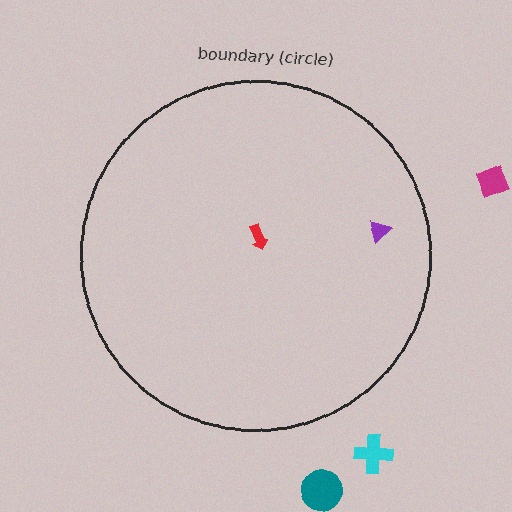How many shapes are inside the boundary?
2 inside, 3 outside.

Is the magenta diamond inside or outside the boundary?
Outside.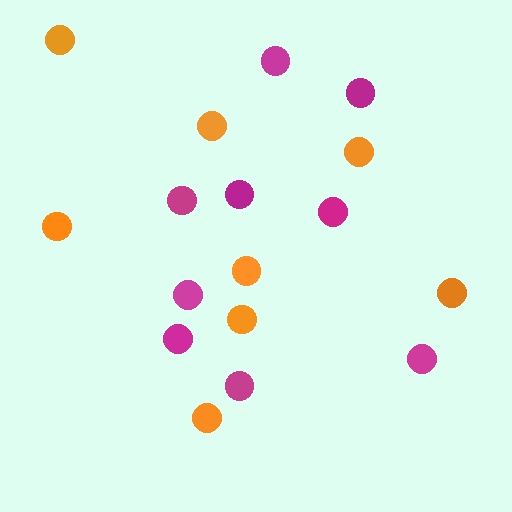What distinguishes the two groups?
There are 2 groups: one group of orange circles (8) and one group of magenta circles (9).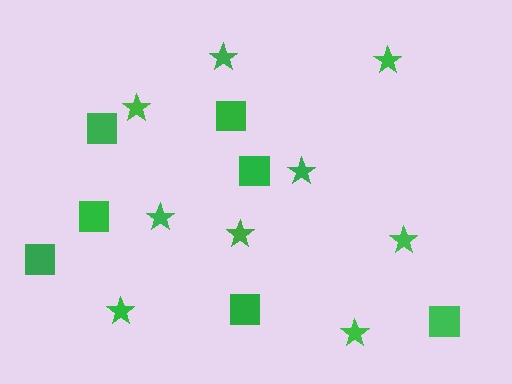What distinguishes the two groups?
There are 2 groups: one group of squares (7) and one group of stars (9).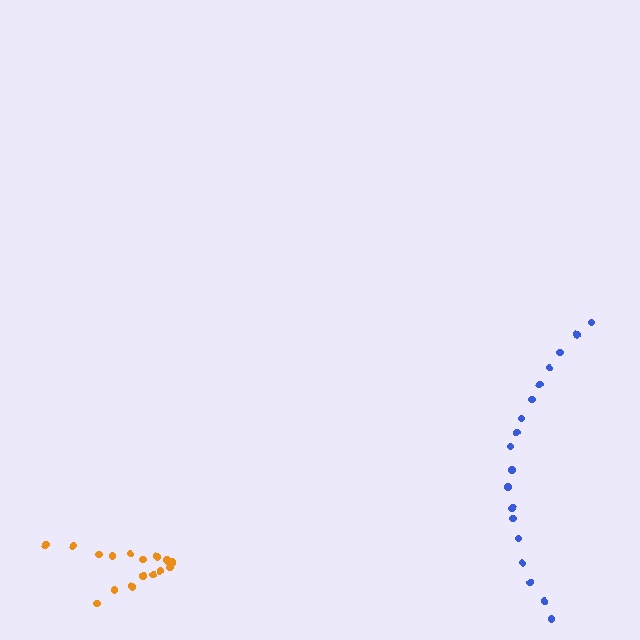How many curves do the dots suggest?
There are 2 distinct paths.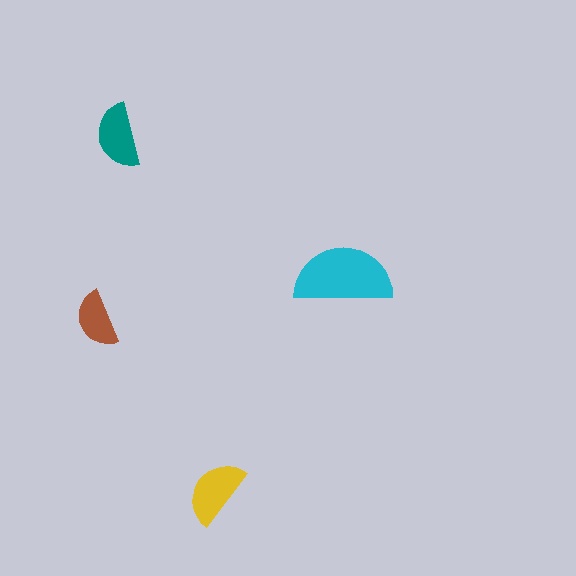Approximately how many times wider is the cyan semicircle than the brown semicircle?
About 1.5 times wider.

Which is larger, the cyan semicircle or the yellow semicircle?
The cyan one.